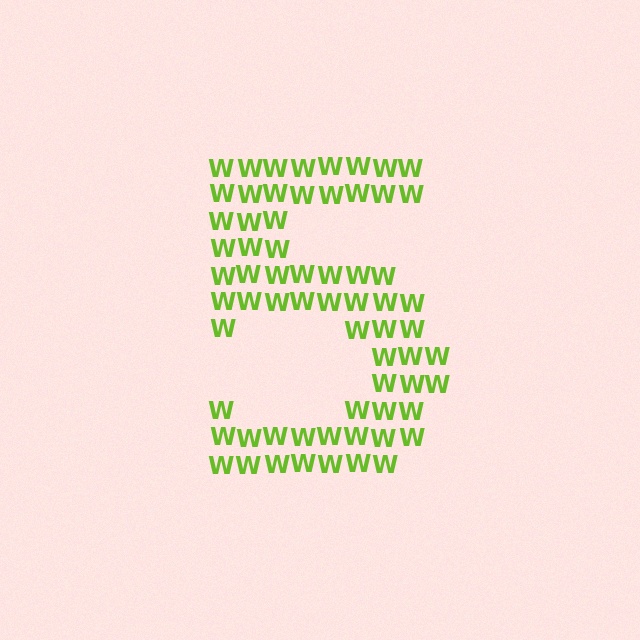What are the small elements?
The small elements are letter W's.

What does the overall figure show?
The overall figure shows the digit 5.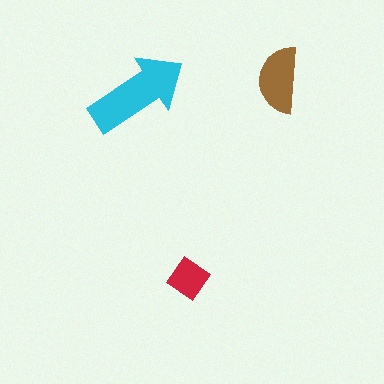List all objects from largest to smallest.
The cyan arrow, the brown semicircle, the red diamond.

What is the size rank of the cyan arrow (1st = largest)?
1st.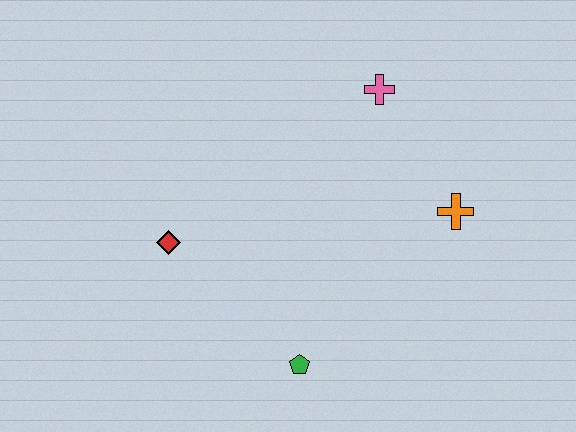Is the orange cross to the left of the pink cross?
No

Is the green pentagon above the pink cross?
No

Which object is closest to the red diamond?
The green pentagon is closest to the red diamond.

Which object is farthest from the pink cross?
The green pentagon is farthest from the pink cross.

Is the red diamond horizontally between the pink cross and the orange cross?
No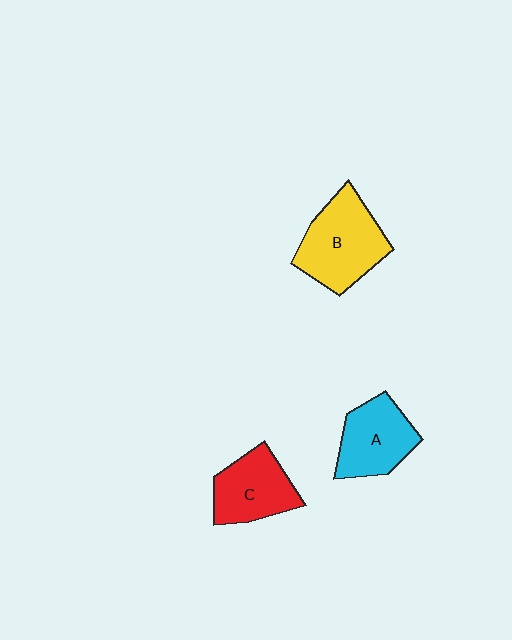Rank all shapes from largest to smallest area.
From largest to smallest: B (yellow), A (cyan), C (red).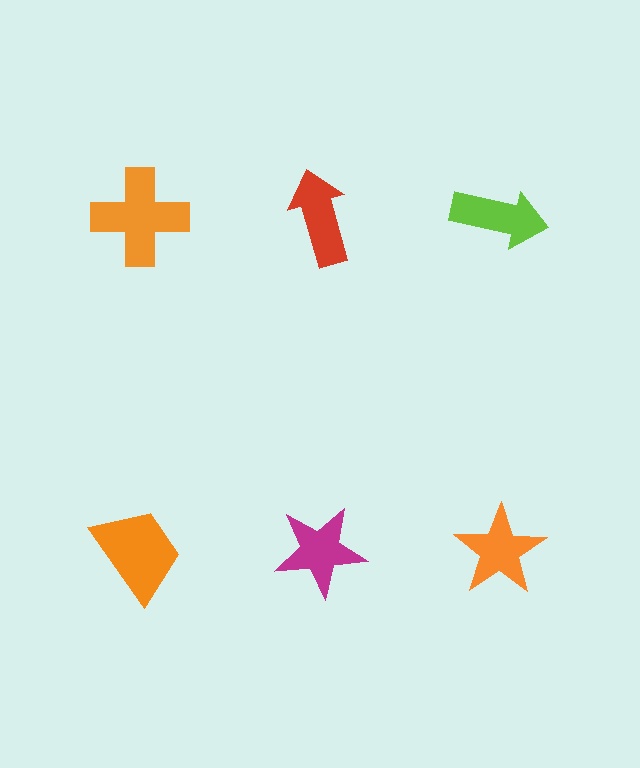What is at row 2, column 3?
An orange star.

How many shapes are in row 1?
3 shapes.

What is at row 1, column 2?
A red arrow.